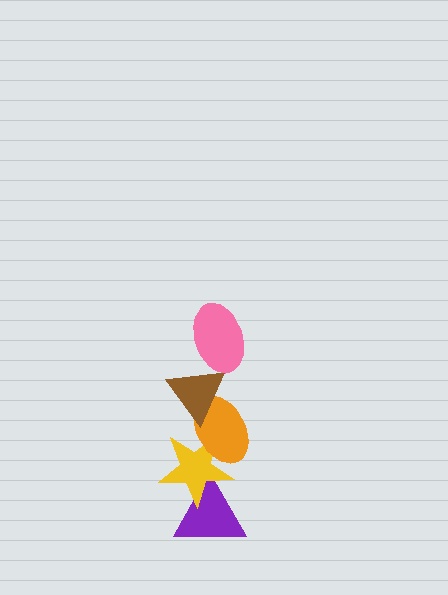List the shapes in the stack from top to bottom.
From top to bottom: the pink ellipse, the brown triangle, the orange ellipse, the yellow star, the purple triangle.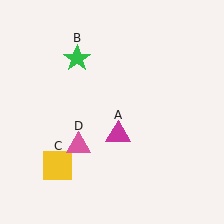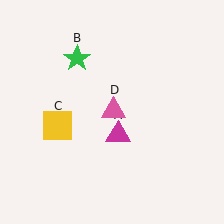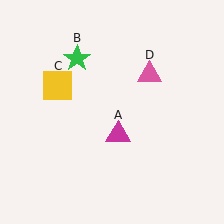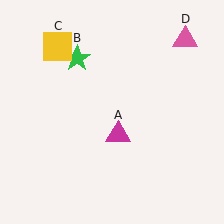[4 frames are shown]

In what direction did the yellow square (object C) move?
The yellow square (object C) moved up.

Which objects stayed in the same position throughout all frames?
Magenta triangle (object A) and green star (object B) remained stationary.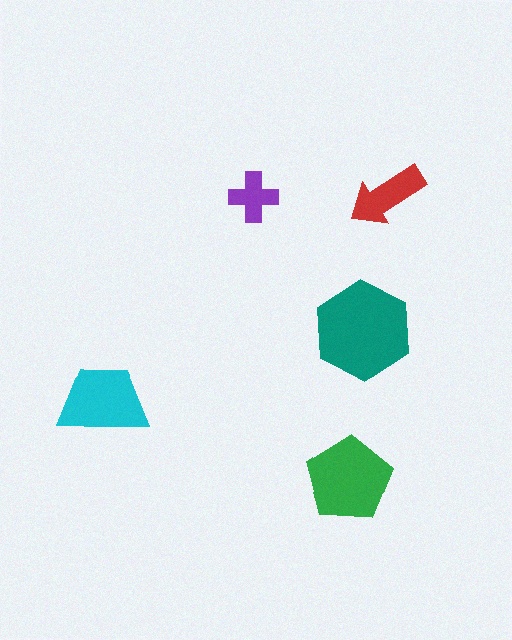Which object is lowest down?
The green pentagon is bottommost.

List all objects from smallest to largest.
The purple cross, the red arrow, the cyan trapezoid, the green pentagon, the teal hexagon.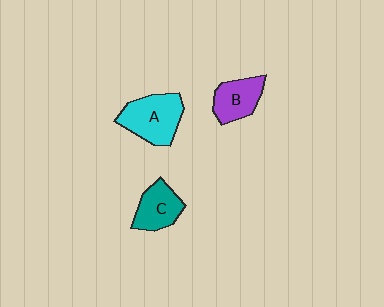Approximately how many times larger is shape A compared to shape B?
Approximately 1.5 times.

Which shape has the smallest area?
Shape B (purple).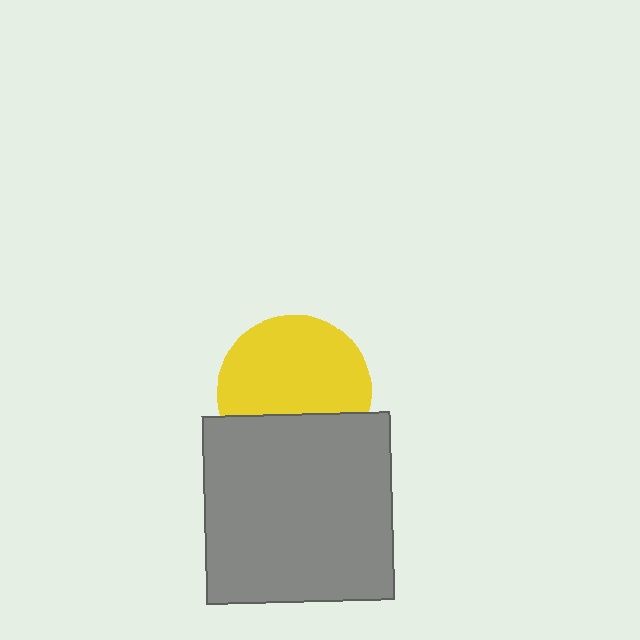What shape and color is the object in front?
The object in front is a gray square.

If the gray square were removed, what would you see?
You would see the complete yellow circle.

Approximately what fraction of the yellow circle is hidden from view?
Roughly 32% of the yellow circle is hidden behind the gray square.